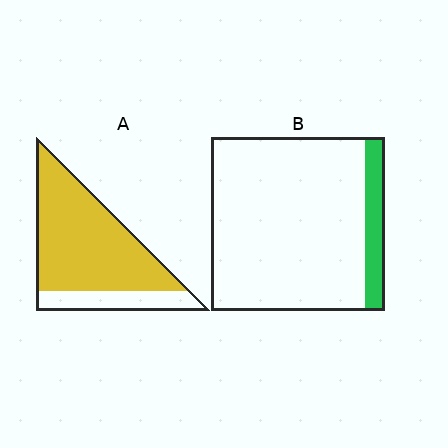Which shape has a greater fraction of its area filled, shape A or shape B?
Shape A.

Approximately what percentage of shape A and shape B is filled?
A is approximately 80% and B is approximately 10%.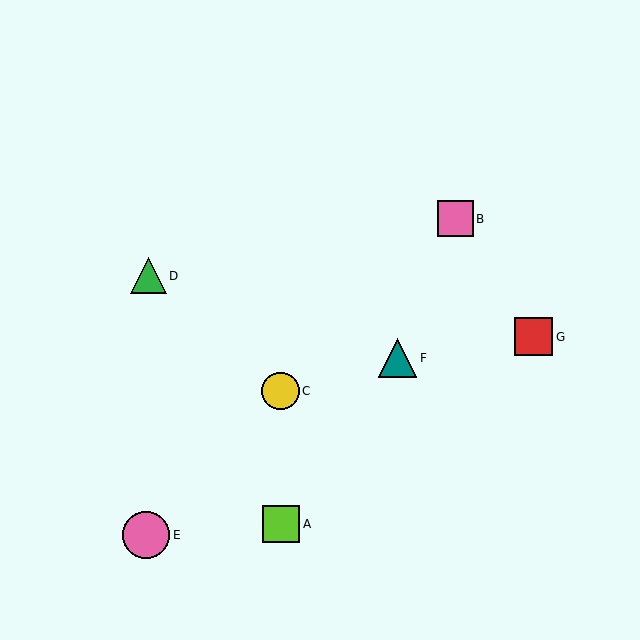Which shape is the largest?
The pink circle (labeled E) is the largest.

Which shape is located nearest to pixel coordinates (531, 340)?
The red square (labeled G) at (534, 337) is nearest to that location.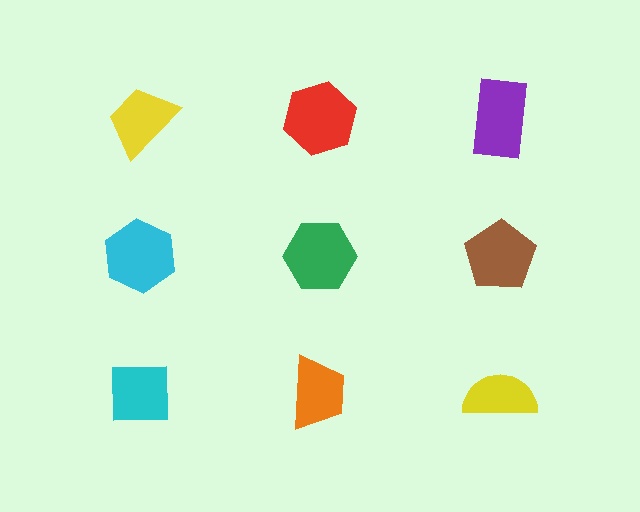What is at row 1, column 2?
A red hexagon.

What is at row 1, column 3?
A purple rectangle.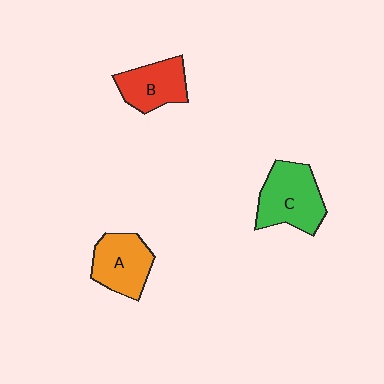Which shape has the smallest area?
Shape B (red).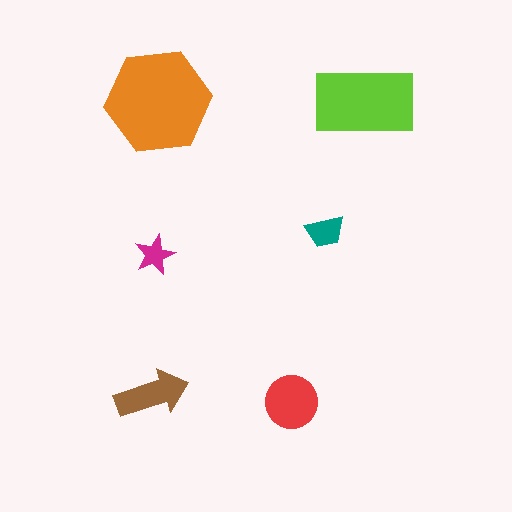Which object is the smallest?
The magenta star.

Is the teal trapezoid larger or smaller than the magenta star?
Larger.